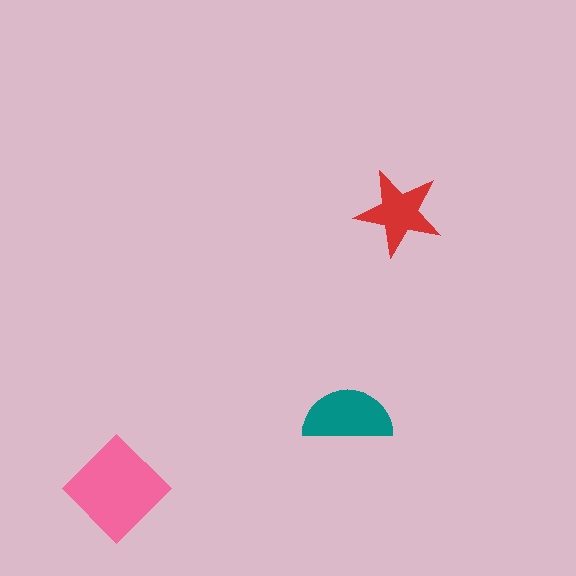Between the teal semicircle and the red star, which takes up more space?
The teal semicircle.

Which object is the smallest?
The red star.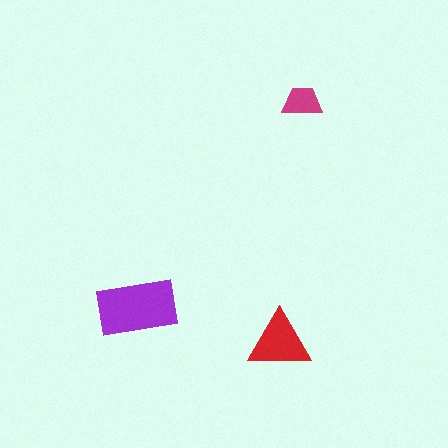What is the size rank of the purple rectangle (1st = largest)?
1st.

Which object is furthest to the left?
The purple rectangle is leftmost.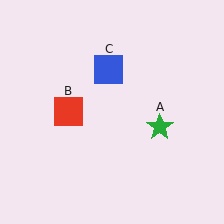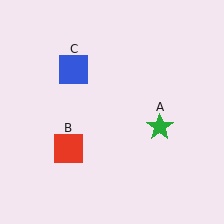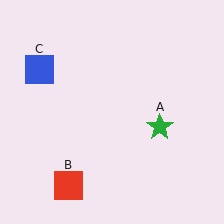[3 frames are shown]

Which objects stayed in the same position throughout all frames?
Green star (object A) remained stationary.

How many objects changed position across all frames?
2 objects changed position: red square (object B), blue square (object C).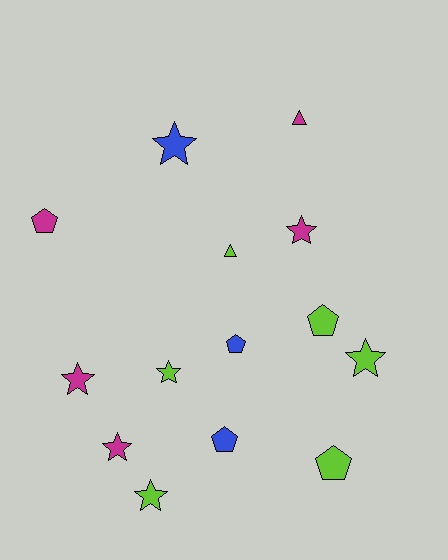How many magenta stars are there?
There are 3 magenta stars.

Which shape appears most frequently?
Star, with 7 objects.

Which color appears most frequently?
Lime, with 6 objects.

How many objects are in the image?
There are 14 objects.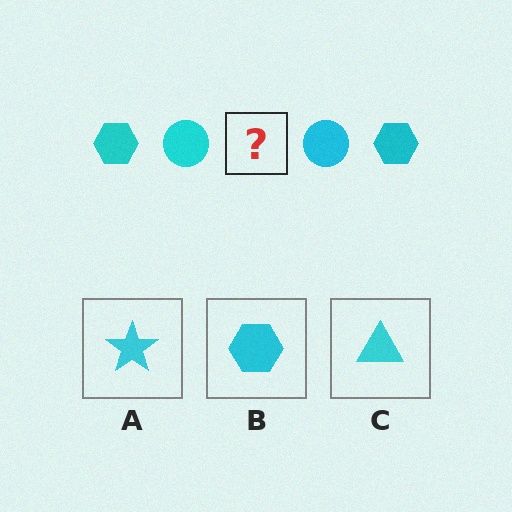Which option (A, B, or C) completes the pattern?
B.